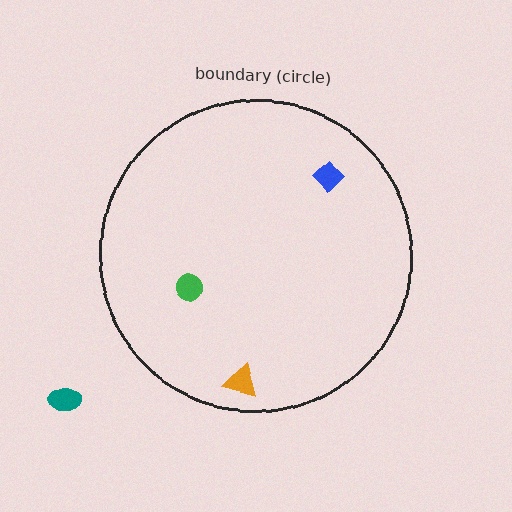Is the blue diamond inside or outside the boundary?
Inside.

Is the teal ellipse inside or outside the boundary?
Outside.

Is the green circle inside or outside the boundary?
Inside.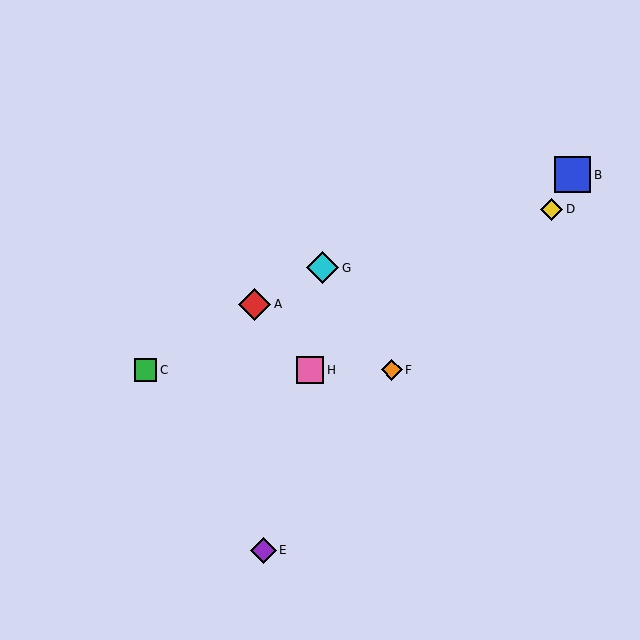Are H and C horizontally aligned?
Yes, both are at y≈370.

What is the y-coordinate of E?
Object E is at y≈550.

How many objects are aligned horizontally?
3 objects (C, F, H) are aligned horizontally.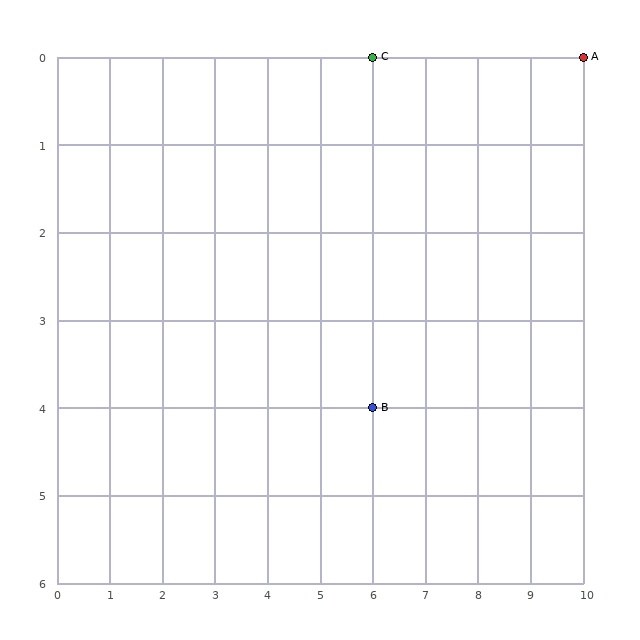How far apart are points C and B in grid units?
Points C and B are 4 rows apart.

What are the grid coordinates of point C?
Point C is at grid coordinates (6, 0).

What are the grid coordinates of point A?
Point A is at grid coordinates (10, 0).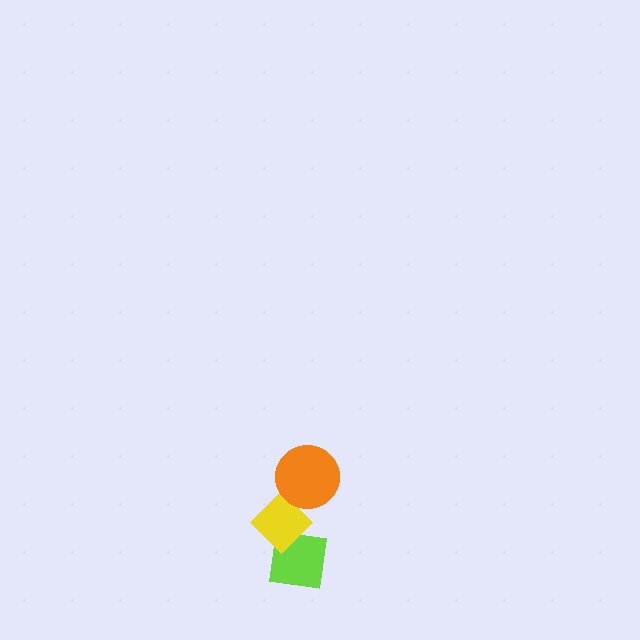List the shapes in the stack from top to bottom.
From top to bottom: the orange circle, the yellow diamond, the lime square.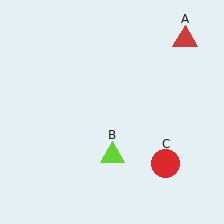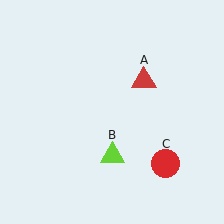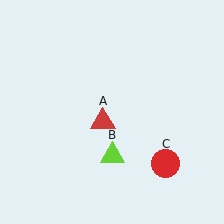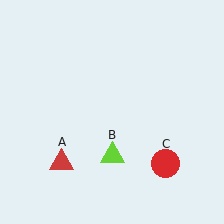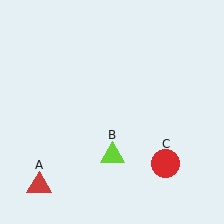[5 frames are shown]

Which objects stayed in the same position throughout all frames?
Lime triangle (object B) and red circle (object C) remained stationary.